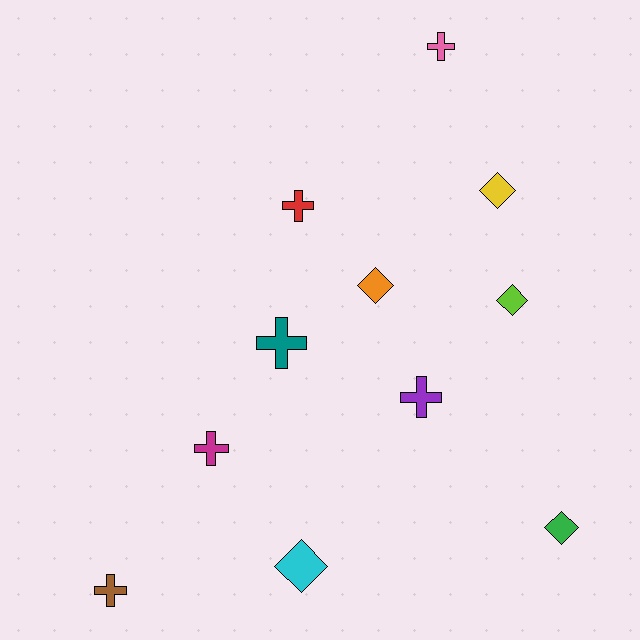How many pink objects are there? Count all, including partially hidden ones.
There is 1 pink object.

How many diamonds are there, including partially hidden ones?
There are 5 diamonds.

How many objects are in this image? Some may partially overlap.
There are 11 objects.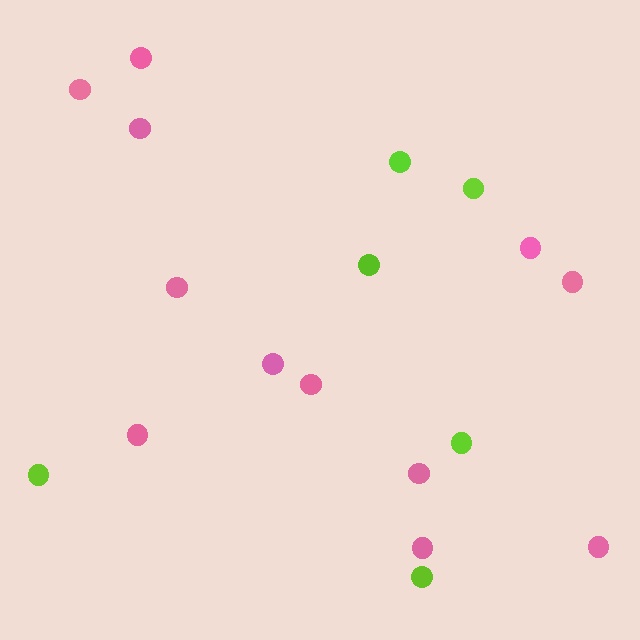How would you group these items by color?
There are 2 groups: one group of pink circles (12) and one group of lime circles (6).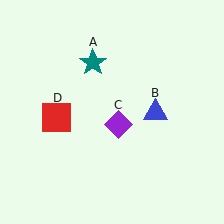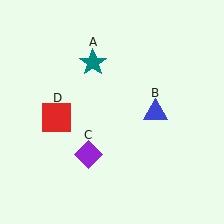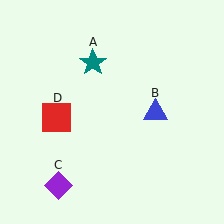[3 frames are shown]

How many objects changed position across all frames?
1 object changed position: purple diamond (object C).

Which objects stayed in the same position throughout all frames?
Teal star (object A) and blue triangle (object B) and red square (object D) remained stationary.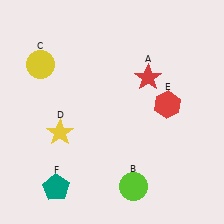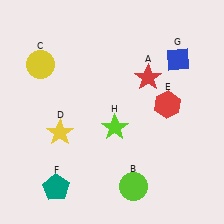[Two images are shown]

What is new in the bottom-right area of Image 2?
A lime star (H) was added in the bottom-right area of Image 2.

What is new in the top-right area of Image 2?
A blue diamond (G) was added in the top-right area of Image 2.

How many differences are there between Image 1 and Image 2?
There are 2 differences between the two images.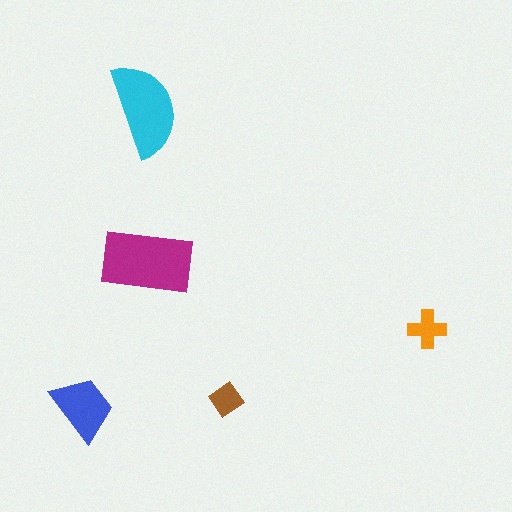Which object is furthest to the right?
The orange cross is rightmost.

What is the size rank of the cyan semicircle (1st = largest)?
2nd.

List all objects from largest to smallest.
The magenta rectangle, the cyan semicircle, the blue trapezoid, the orange cross, the brown diamond.